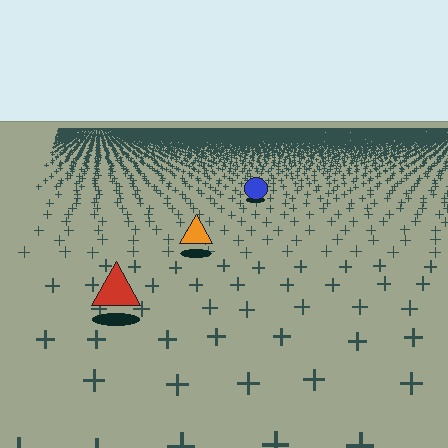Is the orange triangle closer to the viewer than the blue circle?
Yes. The orange triangle is closer — you can tell from the texture gradient: the ground texture is coarser near it.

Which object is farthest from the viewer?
The blue circle is farthest from the viewer. It appears smaller and the ground texture around it is denser.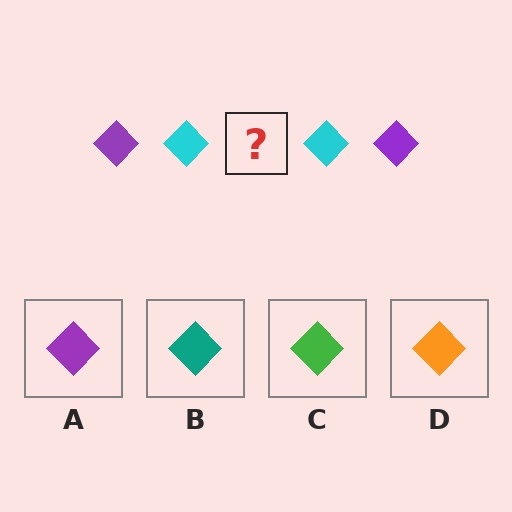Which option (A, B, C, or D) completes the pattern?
A.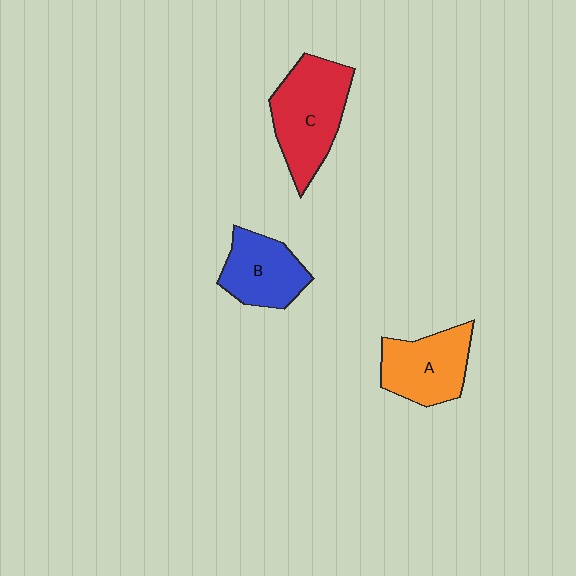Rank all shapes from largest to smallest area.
From largest to smallest: C (red), A (orange), B (blue).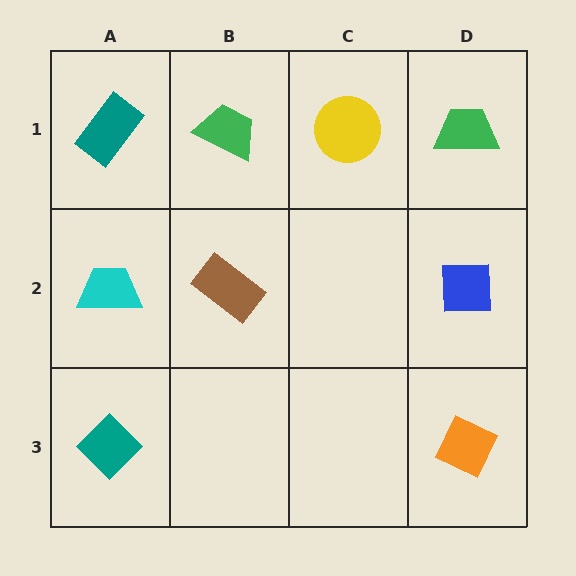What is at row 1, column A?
A teal rectangle.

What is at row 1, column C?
A yellow circle.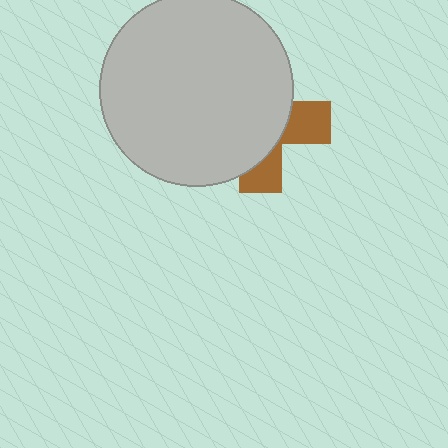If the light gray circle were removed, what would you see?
You would see the complete brown cross.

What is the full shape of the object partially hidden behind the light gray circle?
The partially hidden object is a brown cross.